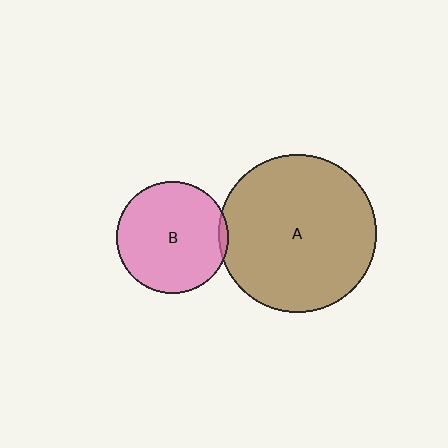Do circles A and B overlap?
Yes.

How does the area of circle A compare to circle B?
Approximately 2.0 times.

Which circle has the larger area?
Circle A (brown).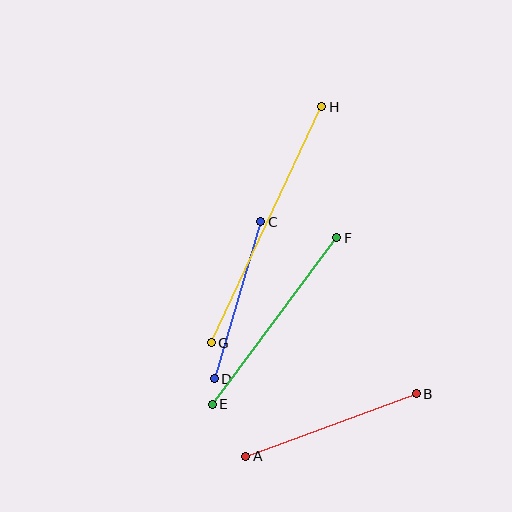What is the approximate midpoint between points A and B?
The midpoint is at approximately (331, 425) pixels.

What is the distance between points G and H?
The distance is approximately 261 pixels.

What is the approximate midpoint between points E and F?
The midpoint is at approximately (275, 321) pixels.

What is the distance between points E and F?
The distance is approximately 208 pixels.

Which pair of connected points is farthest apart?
Points G and H are farthest apart.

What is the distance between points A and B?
The distance is approximately 182 pixels.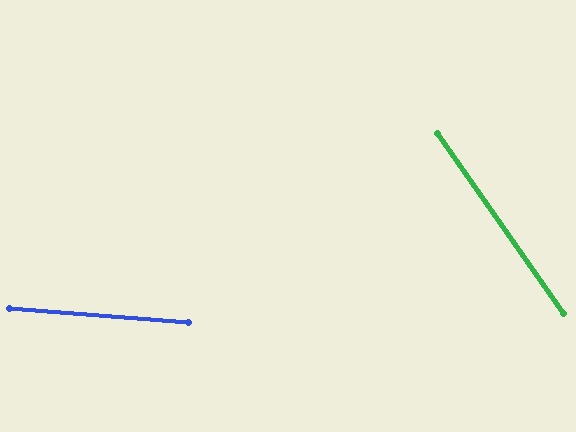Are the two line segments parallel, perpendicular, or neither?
Neither parallel nor perpendicular — they differ by about 51°.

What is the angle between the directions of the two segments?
Approximately 51 degrees.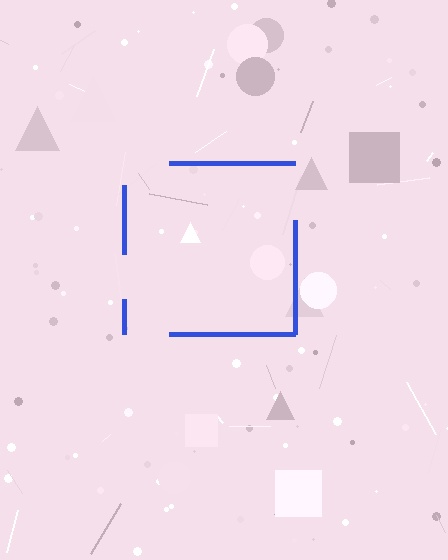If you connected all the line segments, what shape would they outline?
They would outline a square.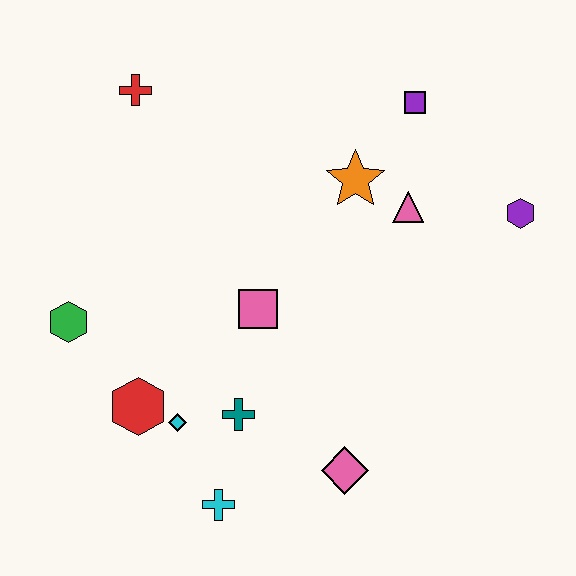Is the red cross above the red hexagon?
Yes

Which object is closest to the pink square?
The teal cross is closest to the pink square.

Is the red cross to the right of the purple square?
No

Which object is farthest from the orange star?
The cyan cross is farthest from the orange star.